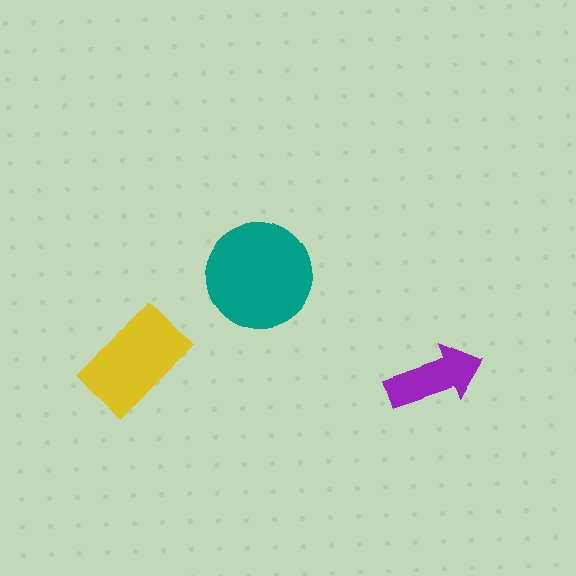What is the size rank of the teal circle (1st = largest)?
1st.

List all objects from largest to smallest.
The teal circle, the yellow rectangle, the purple arrow.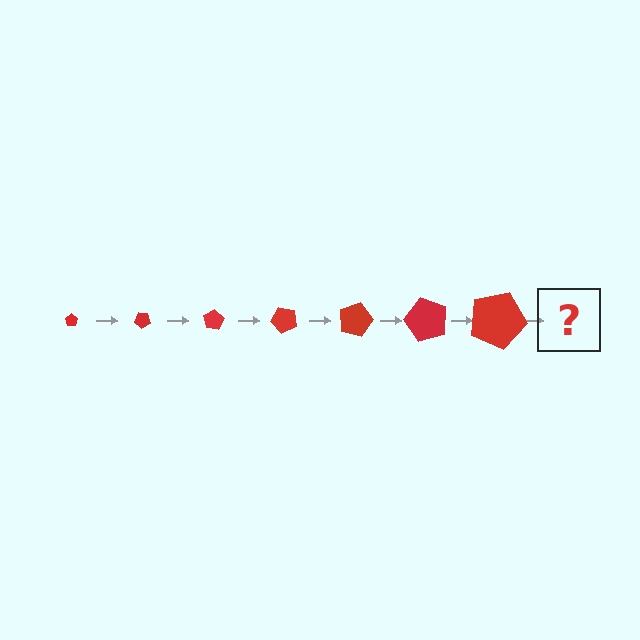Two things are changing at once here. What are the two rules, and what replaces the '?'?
The two rules are that the pentagon grows larger each step and it rotates 40 degrees each step. The '?' should be a pentagon, larger than the previous one and rotated 280 degrees from the start.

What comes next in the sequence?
The next element should be a pentagon, larger than the previous one and rotated 280 degrees from the start.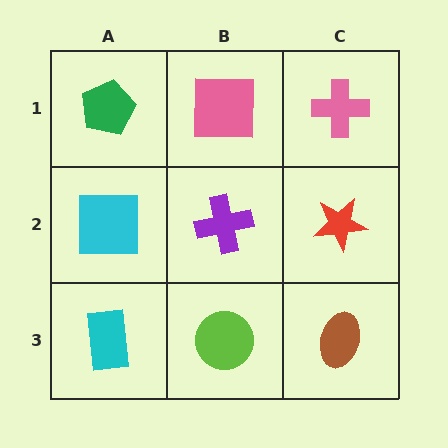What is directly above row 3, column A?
A cyan square.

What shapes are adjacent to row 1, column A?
A cyan square (row 2, column A), a pink square (row 1, column B).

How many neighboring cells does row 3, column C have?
2.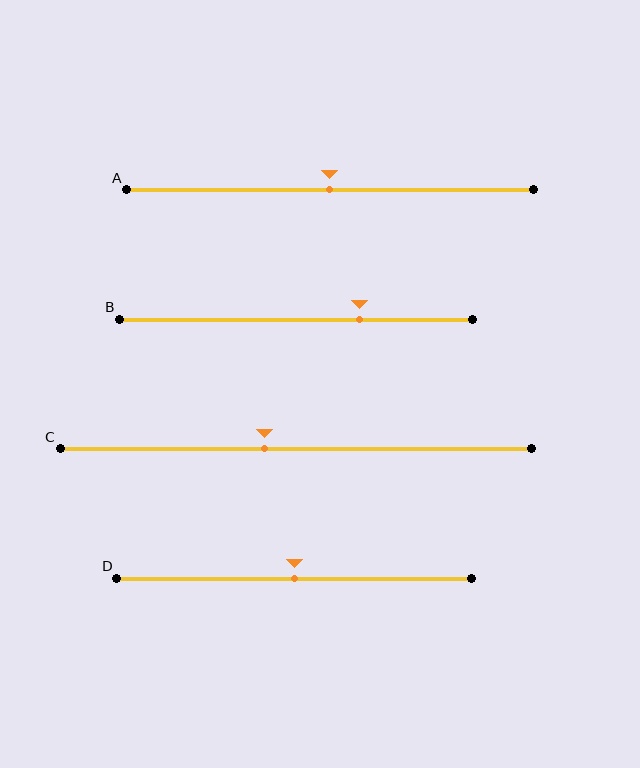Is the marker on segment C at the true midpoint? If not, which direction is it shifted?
No, the marker on segment C is shifted to the left by about 7% of the segment length.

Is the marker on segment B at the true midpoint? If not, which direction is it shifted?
No, the marker on segment B is shifted to the right by about 18% of the segment length.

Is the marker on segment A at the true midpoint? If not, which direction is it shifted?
Yes, the marker on segment A is at the true midpoint.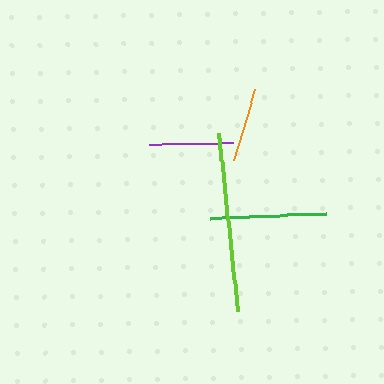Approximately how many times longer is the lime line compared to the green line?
The lime line is approximately 1.5 times the length of the green line.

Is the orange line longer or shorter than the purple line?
The purple line is longer than the orange line.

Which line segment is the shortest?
The orange line is the shortest at approximately 75 pixels.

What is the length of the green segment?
The green segment is approximately 116 pixels long.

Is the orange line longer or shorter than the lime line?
The lime line is longer than the orange line.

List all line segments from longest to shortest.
From longest to shortest: lime, green, purple, orange.